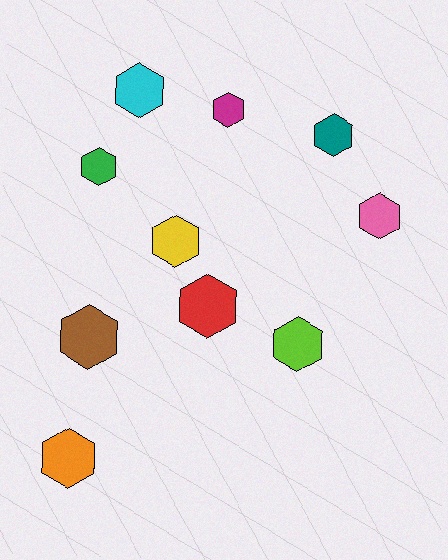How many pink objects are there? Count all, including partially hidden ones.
There is 1 pink object.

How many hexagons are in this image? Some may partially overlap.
There are 10 hexagons.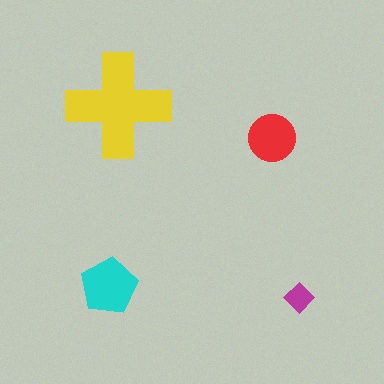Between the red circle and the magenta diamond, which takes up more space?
The red circle.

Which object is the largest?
The yellow cross.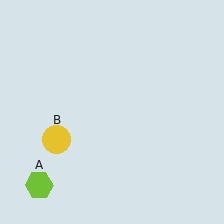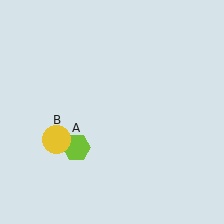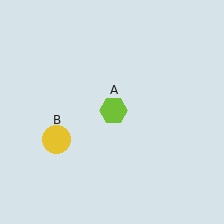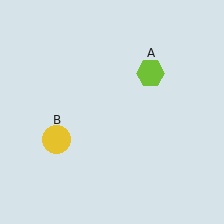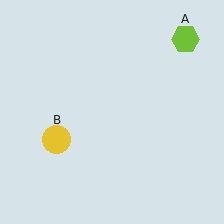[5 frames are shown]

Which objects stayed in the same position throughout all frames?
Yellow circle (object B) remained stationary.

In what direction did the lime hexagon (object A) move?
The lime hexagon (object A) moved up and to the right.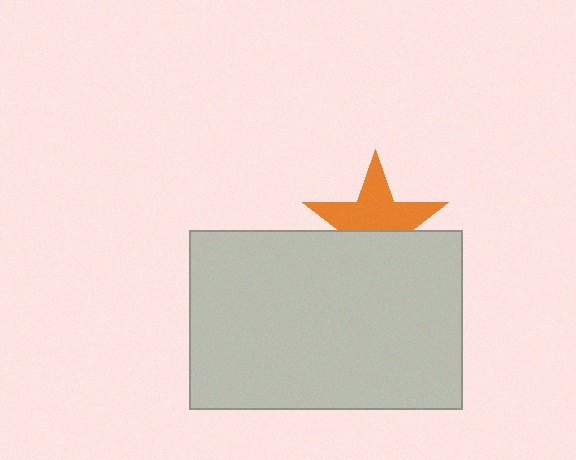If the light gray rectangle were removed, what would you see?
You would see the complete orange star.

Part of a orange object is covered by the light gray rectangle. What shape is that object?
It is a star.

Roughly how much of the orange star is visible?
About half of it is visible (roughly 58%).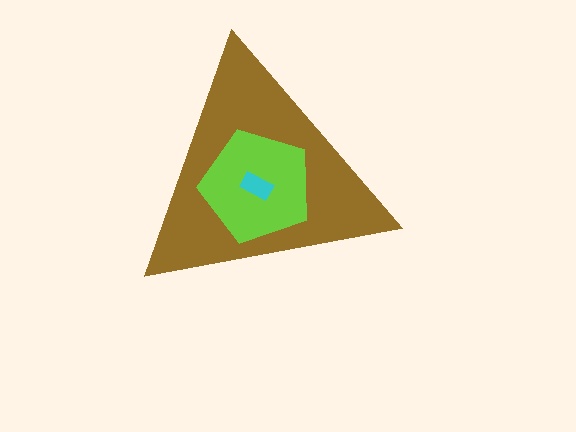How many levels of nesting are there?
3.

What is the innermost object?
The cyan rectangle.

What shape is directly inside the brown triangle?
The lime pentagon.